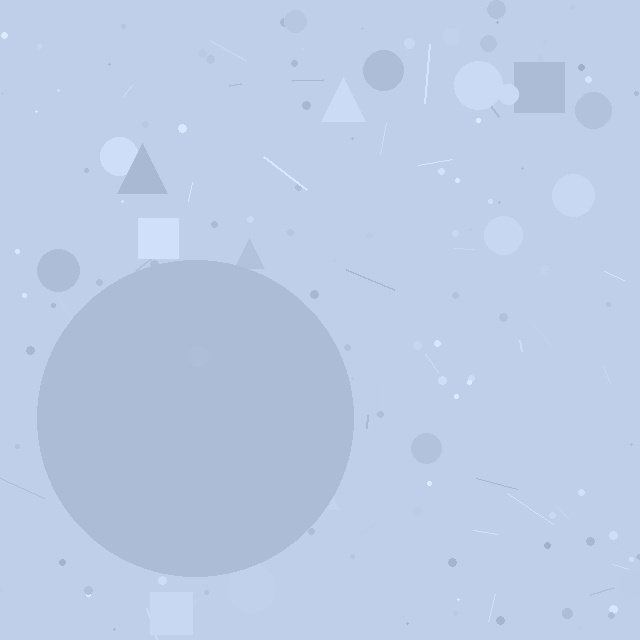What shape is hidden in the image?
A circle is hidden in the image.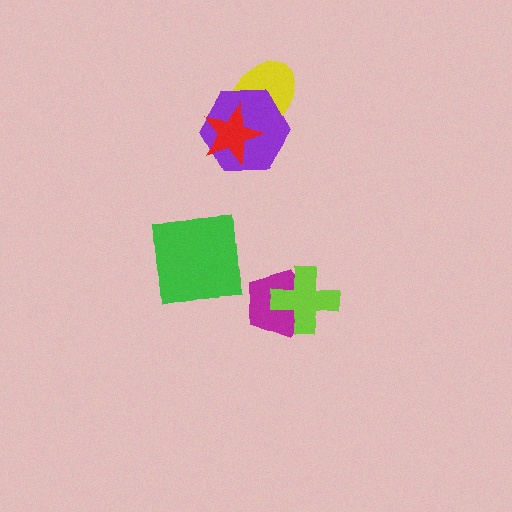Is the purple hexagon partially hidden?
Yes, it is partially covered by another shape.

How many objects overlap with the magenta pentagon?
1 object overlaps with the magenta pentagon.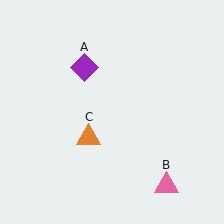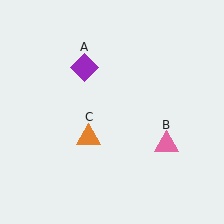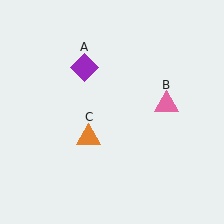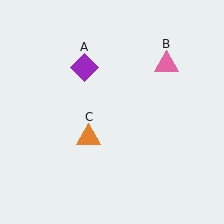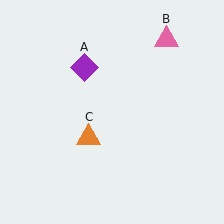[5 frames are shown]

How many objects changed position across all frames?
1 object changed position: pink triangle (object B).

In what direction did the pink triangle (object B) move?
The pink triangle (object B) moved up.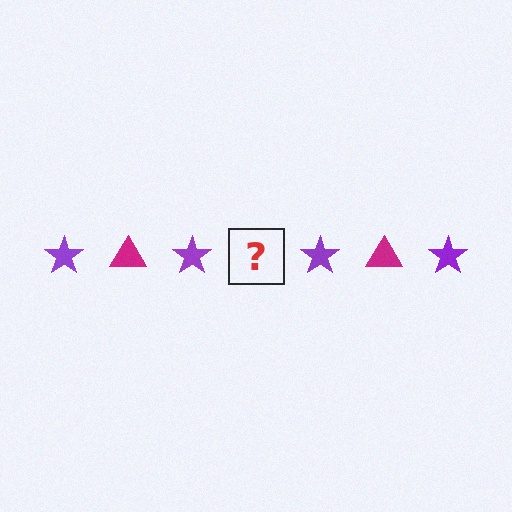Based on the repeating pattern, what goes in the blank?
The blank should be a magenta triangle.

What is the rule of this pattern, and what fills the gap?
The rule is that the pattern alternates between purple star and magenta triangle. The gap should be filled with a magenta triangle.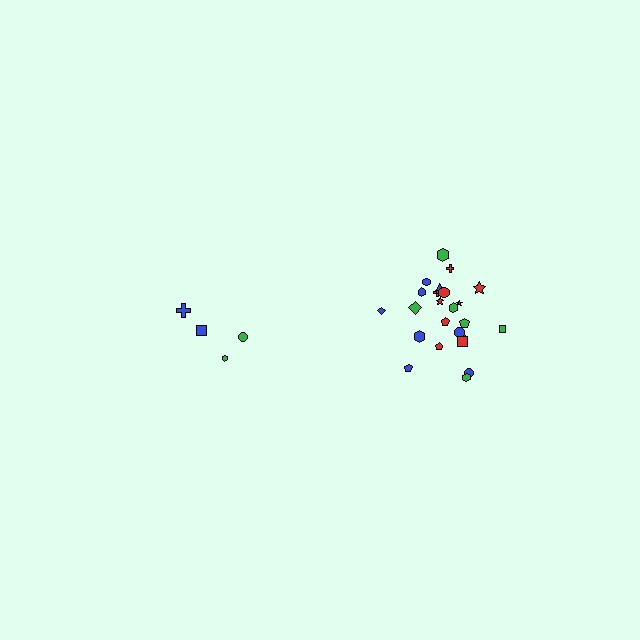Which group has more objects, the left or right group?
The right group.